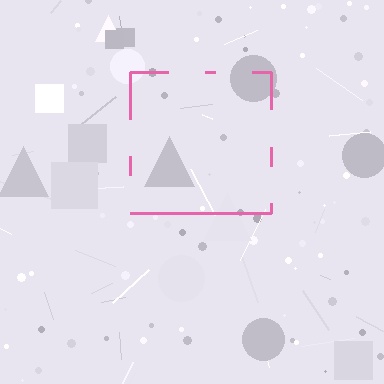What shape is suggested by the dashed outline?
The dashed outline suggests a square.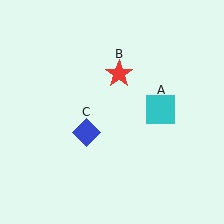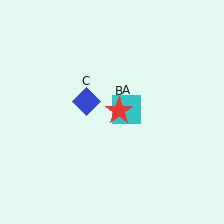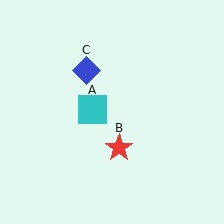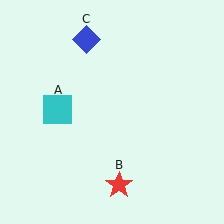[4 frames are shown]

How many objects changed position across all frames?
3 objects changed position: cyan square (object A), red star (object B), blue diamond (object C).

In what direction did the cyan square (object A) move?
The cyan square (object A) moved left.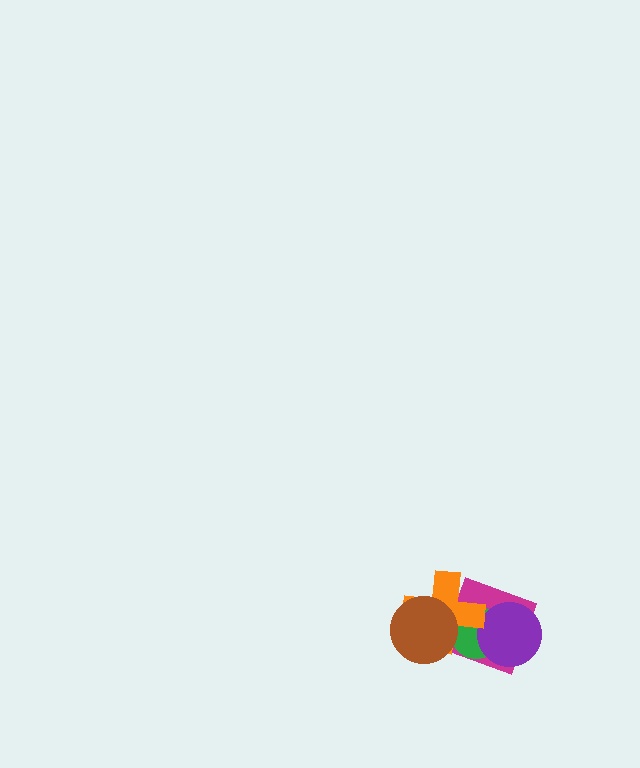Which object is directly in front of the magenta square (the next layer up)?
The green circle is directly in front of the magenta square.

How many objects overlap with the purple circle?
2 objects overlap with the purple circle.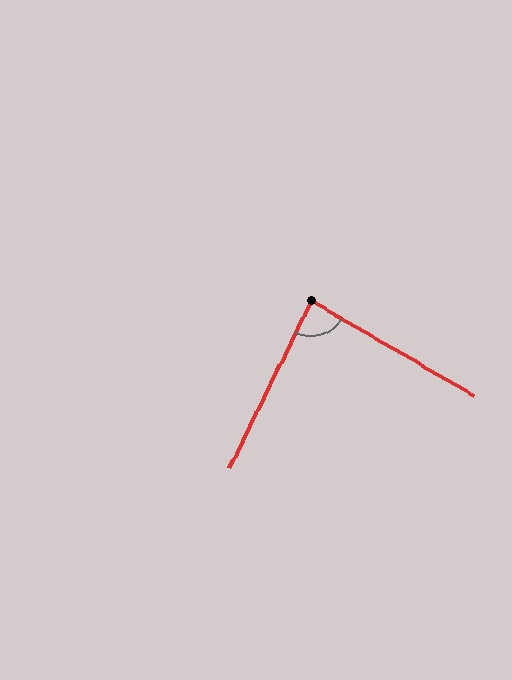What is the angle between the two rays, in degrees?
Approximately 86 degrees.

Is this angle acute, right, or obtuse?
It is approximately a right angle.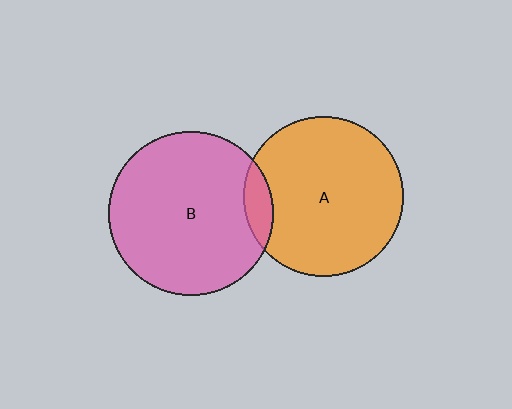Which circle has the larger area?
Circle B (pink).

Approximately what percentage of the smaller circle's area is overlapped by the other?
Approximately 10%.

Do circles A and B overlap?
Yes.